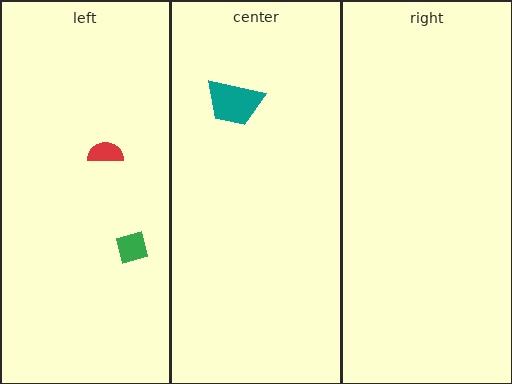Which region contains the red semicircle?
The left region.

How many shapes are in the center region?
1.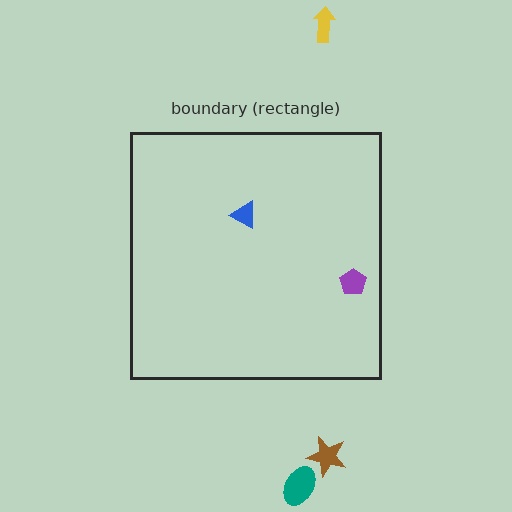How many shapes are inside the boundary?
2 inside, 3 outside.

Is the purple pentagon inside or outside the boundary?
Inside.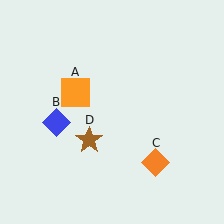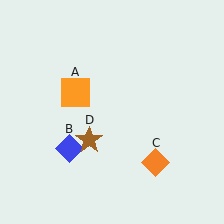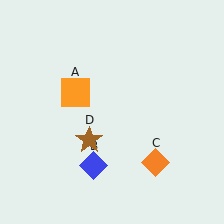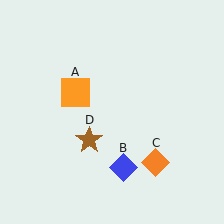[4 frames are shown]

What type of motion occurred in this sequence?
The blue diamond (object B) rotated counterclockwise around the center of the scene.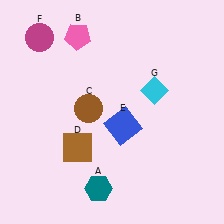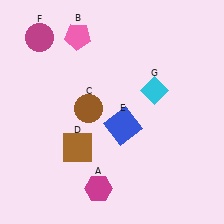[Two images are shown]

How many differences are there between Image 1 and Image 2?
There is 1 difference between the two images.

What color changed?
The hexagon (A) changed from teal in Image 1 to magenta in Image 2.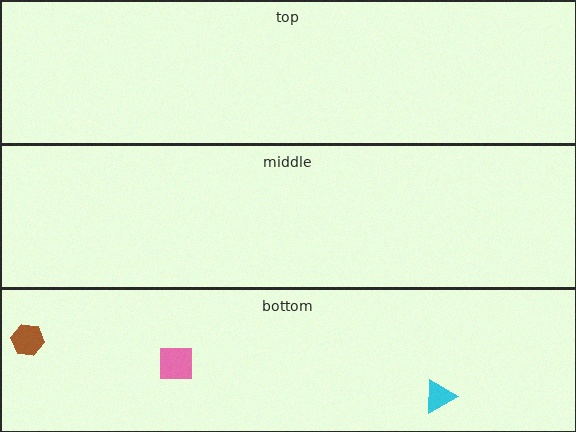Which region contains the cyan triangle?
The bottom region.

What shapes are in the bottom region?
The pink square, the brown hexagon, the cyan triangle.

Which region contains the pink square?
The bottom region.